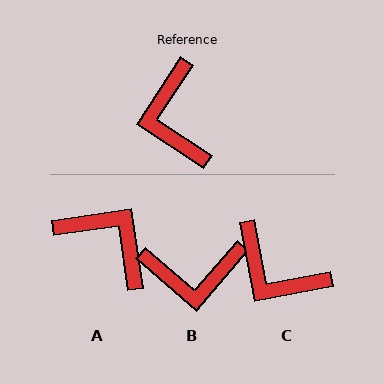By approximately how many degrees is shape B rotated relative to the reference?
Approximately 82 degrees counter-clockwise.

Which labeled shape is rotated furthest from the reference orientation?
A, about 138 degrees away.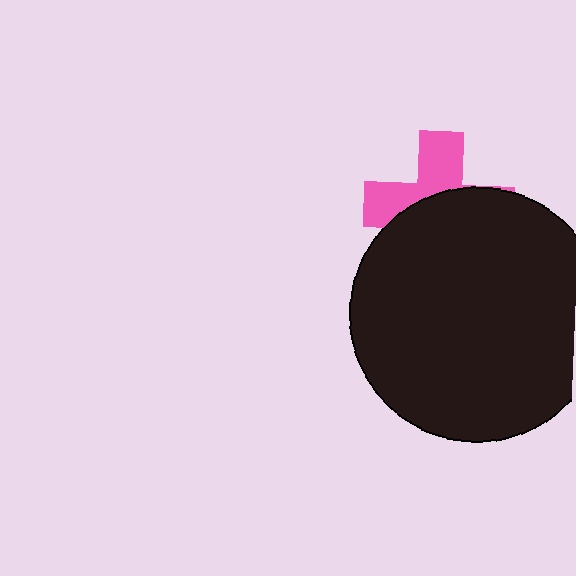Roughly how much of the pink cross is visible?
A small part of it is visible (roughly 42%).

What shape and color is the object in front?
The object in front is a black circle.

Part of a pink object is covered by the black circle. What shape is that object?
It is a cross.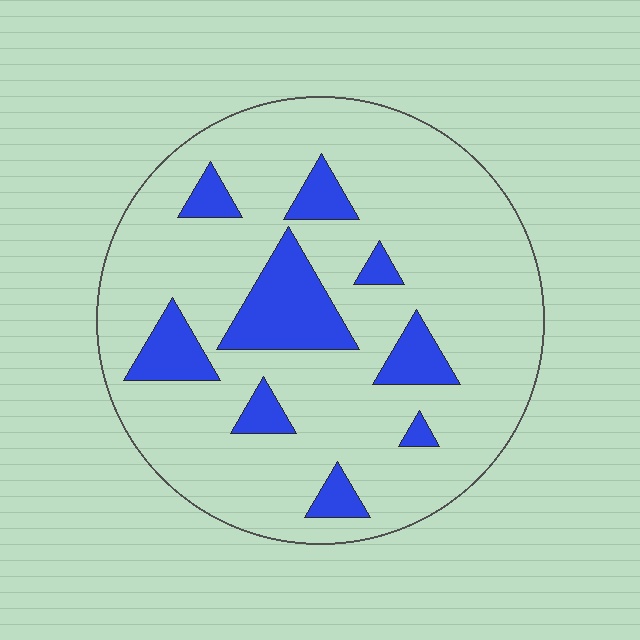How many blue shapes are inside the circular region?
9.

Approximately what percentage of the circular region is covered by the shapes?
Approximately 15%.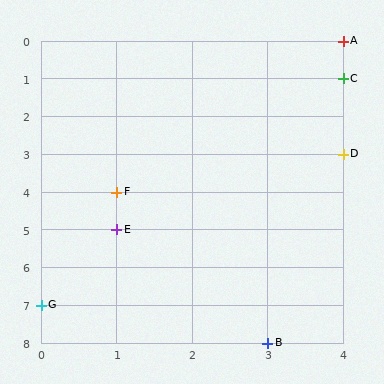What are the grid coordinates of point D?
Point D is at grid coordinates (4, 3).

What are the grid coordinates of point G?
Point G is at grid coordinates (0, 7).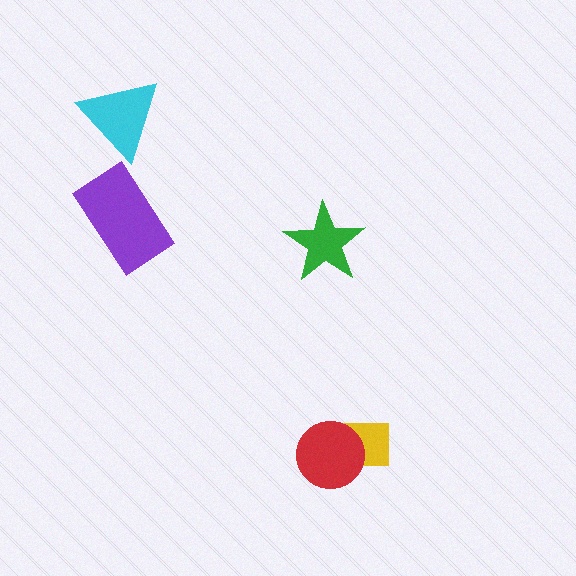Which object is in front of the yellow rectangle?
The red circle is in front of the yellow rectangle.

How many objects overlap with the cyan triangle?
0 objects overlap with the cyan triangle.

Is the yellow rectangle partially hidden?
Yes, it is partially covered by another shape.